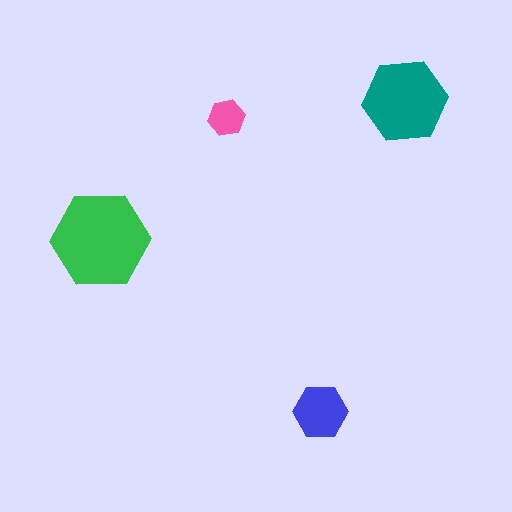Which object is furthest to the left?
The green hexagon is leftmost.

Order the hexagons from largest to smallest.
the green one, the teal one, the blue one, the pink one.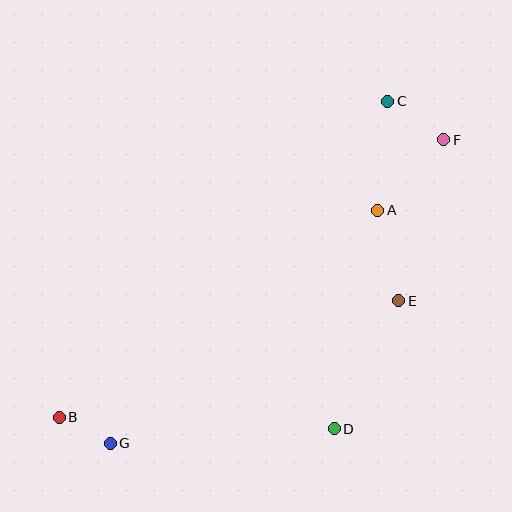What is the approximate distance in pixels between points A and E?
The distance between A and E is approximately 93 pixels.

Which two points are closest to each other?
Points B and G are closest to each other.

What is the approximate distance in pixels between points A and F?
The distance between A and F is approximately 97 pixels.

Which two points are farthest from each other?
Points B and F are farthest from each other.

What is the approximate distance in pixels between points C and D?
The distance between C and D is approximately 332 pixels.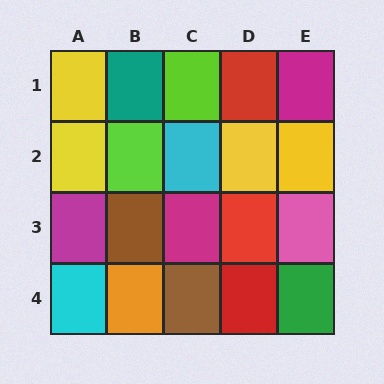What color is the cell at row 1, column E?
Magenta.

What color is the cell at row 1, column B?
Teal.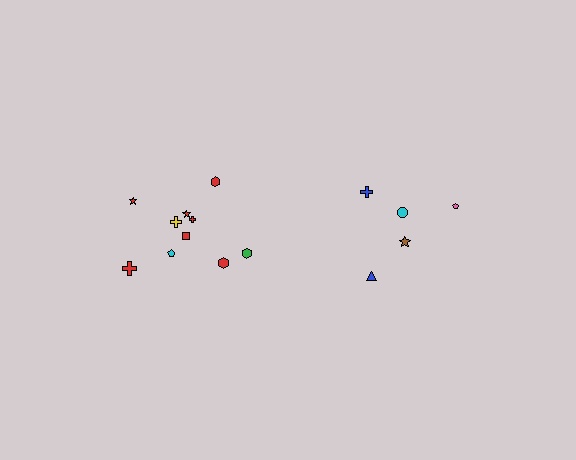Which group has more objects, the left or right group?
The left group.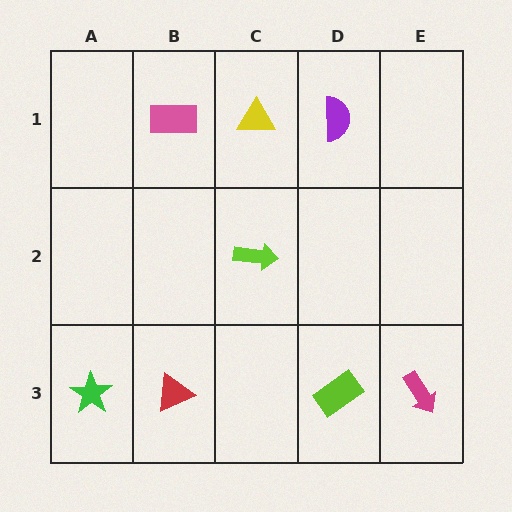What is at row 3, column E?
A magenta arrow.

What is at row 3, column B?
A red triangle.